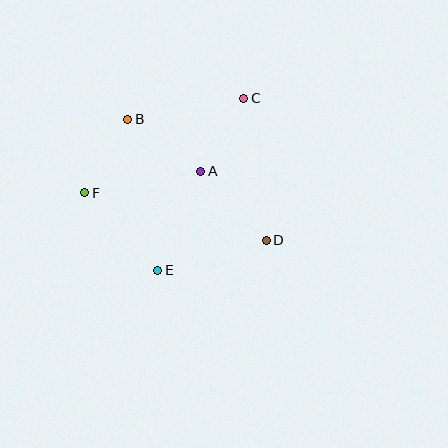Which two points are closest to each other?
Points B and F are closest to each other.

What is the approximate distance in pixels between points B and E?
The distance between B and E is approximately 154 pixels.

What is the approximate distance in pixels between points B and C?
The distance between B and C is approximately 118 pixels.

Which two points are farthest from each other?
Points C and E are farthest from each other.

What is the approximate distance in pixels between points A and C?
The distance between A and C is approximately 85 pixels.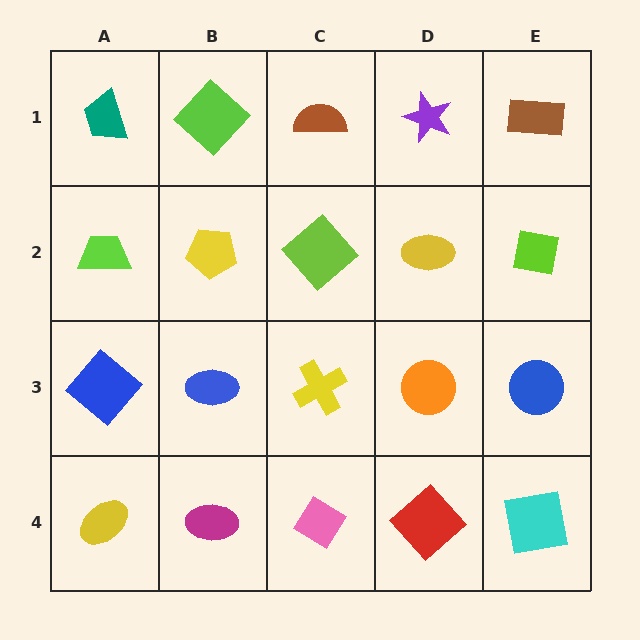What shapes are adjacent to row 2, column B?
A lime diamond (row 1, column B), a blue ellipse (row 3, column B), a lime trapezoid (row 2, column A), a lime diamond (row 2, column C).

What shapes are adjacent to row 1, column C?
A lime diamond (row 2, column C), a lime diamond (row 1, column B), a purple star (row 1, column D).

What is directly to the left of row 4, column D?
A pink diamond.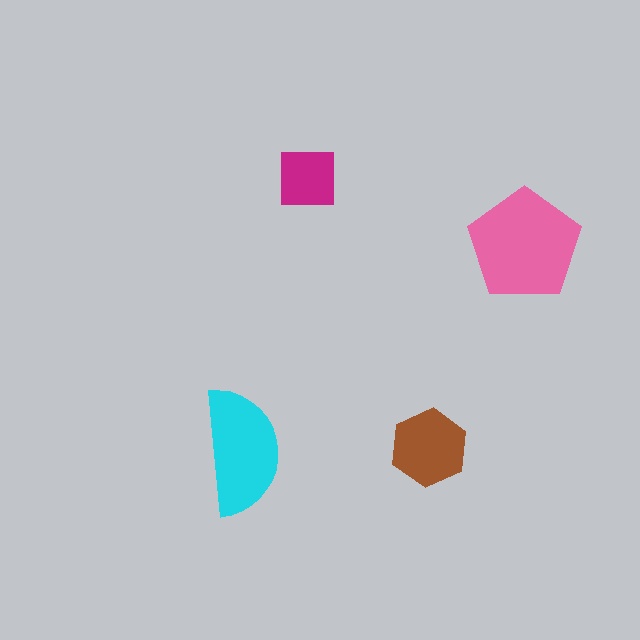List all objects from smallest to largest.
The magenta square, the brown hexagon, the cyan semicircle, the pink pentagon.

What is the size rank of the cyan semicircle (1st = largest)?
2nd.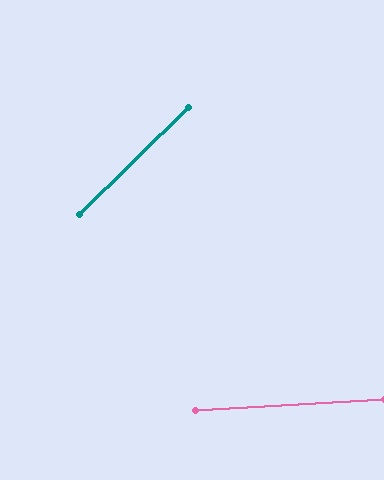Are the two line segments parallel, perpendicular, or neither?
Neither parallel nor perpendicular — they differ by about 41°.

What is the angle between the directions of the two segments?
Approximately 41 degrees.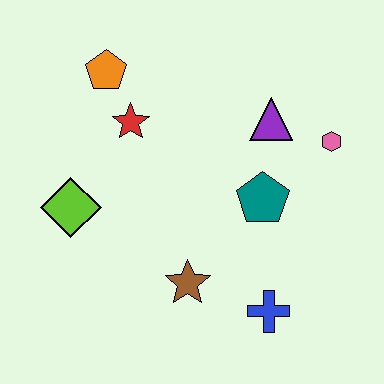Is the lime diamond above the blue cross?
Yes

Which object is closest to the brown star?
The blue cross is closest to the brown star.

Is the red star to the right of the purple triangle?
No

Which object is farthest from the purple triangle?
The lime diamond is farthest from the purple triangle.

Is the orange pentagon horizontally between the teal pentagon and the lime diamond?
Yes